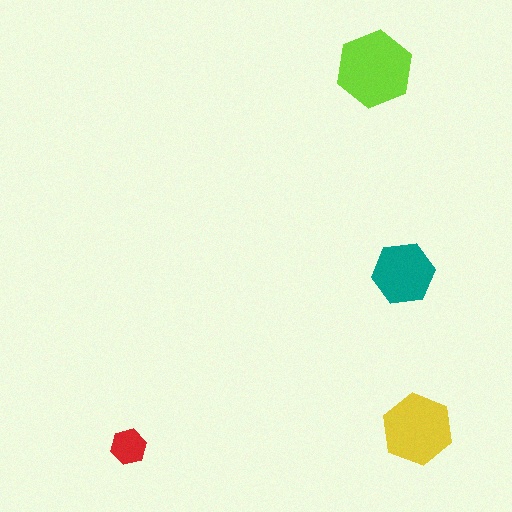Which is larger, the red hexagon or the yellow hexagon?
The yellow one.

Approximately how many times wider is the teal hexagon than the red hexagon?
About 1.5 times wider.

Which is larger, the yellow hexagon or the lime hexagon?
The lime one.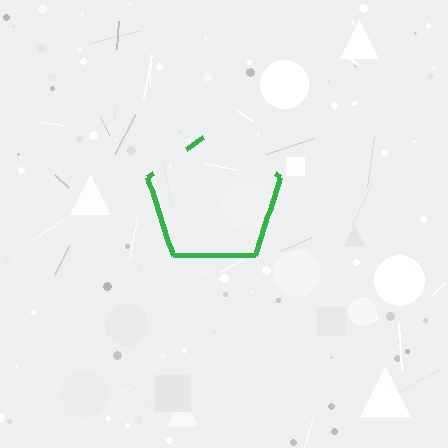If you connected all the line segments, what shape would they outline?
They would outline a pentagon.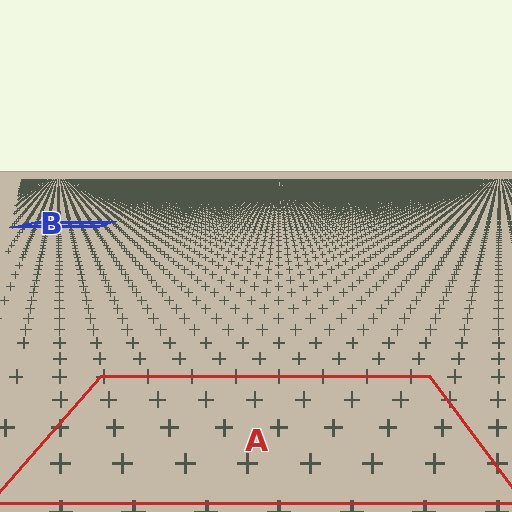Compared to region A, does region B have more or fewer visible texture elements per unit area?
Region B has more texture elements per unit area — they are packed more densely because it is farther away.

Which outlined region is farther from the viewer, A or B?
Region B is farther from the viewer — the texture elements inside it appear smaller and more densely packed.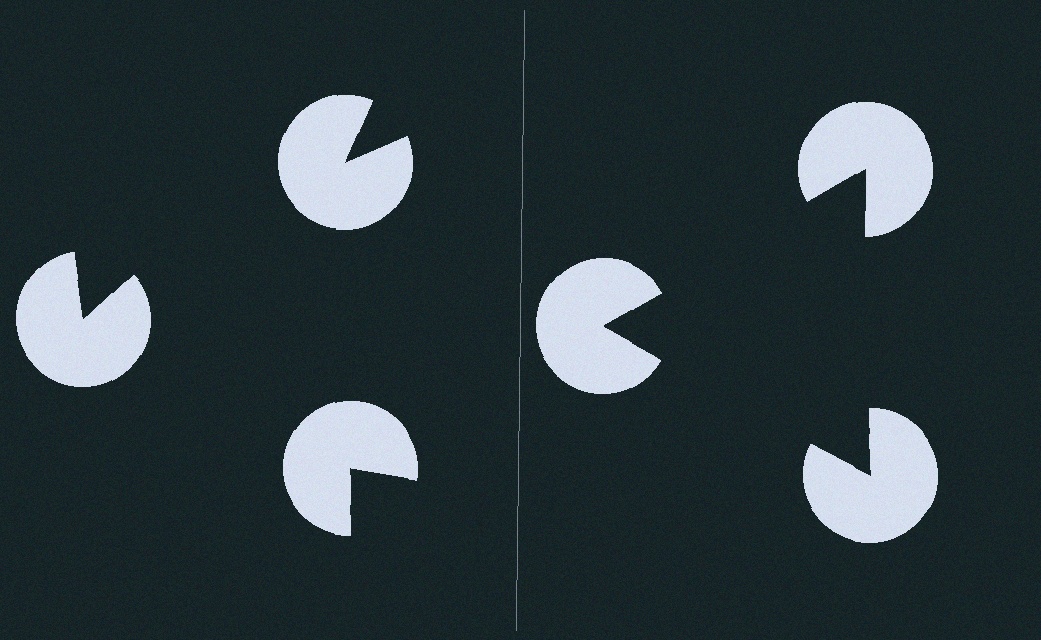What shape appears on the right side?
An illusory triangle.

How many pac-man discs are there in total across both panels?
6 — 3 on each side.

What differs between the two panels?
The pac-man discs are positioned identically on both sides; only the wedge orientations differ. On the right they align to a triangle; on the left they are misaligned.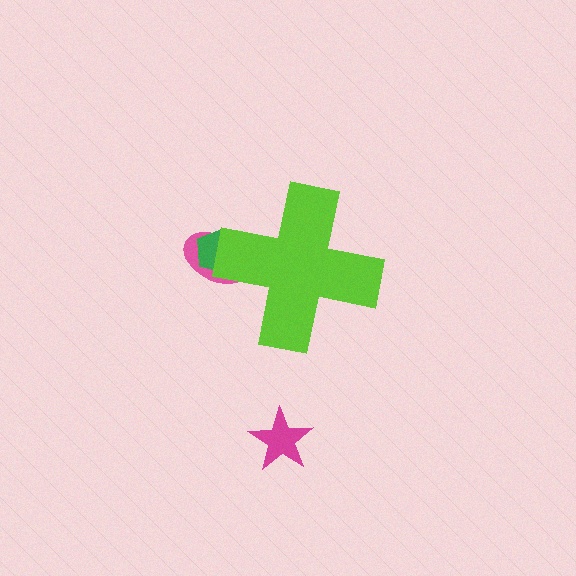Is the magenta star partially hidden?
No, the magenta star is fully visible.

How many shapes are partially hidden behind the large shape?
2 shapes are partially hidden.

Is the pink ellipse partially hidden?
Yes, the pink ellipse is partially hidden behind the lime cross.